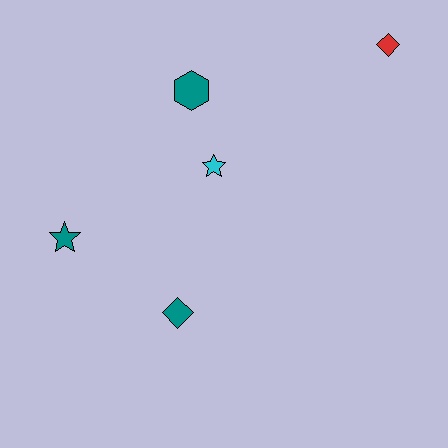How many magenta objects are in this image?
There are no magenta objects.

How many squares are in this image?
There are no squares.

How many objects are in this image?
There are 5 objects.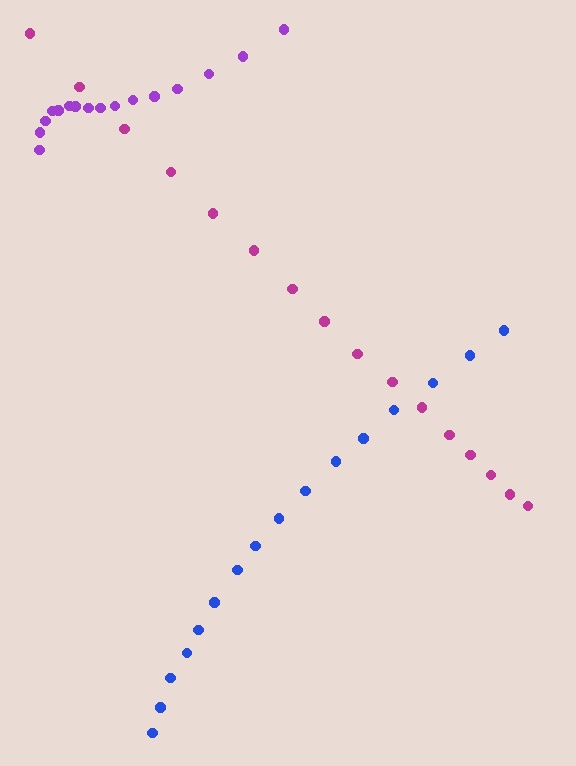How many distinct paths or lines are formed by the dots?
There are 3 distinct paths.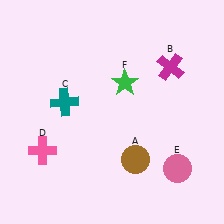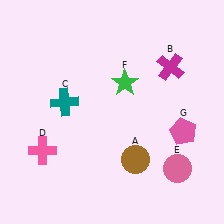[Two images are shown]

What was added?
A pink pentagon (G) was added in Image 2.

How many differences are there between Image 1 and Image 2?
There is 1 difference between the two images.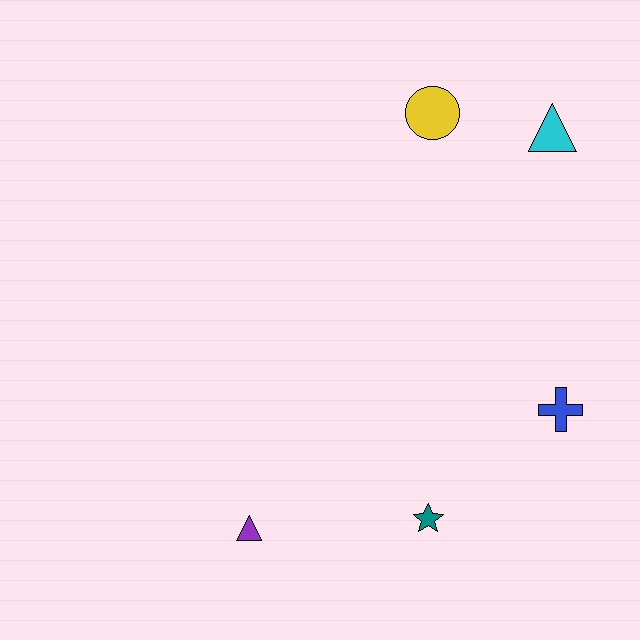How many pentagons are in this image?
There are no pentagons.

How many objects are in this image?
There are 5 objects.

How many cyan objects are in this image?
There is 1 cyan object.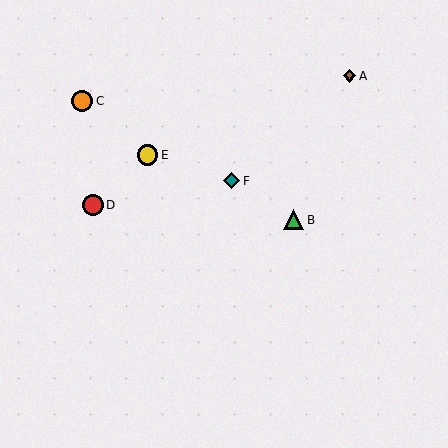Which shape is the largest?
The orange circle (labeled C) is the largest.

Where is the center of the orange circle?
The center of the orange circle is at (82, 101).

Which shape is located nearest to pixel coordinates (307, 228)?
The green triangle (labeled B) at (294, 220) is nearest to that location.